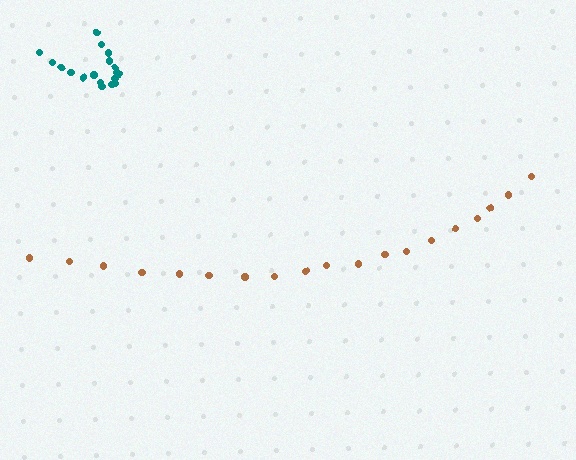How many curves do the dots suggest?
There are 2 distinct paths.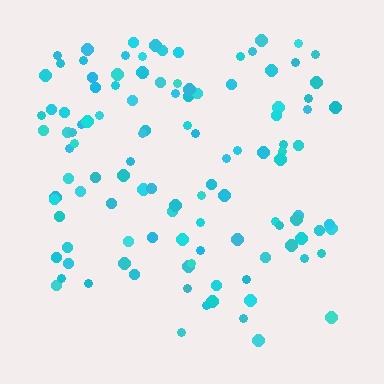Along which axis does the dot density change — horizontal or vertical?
Vertical.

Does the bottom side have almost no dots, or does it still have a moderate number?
Still a moderate number, just noticeably fewer than the top.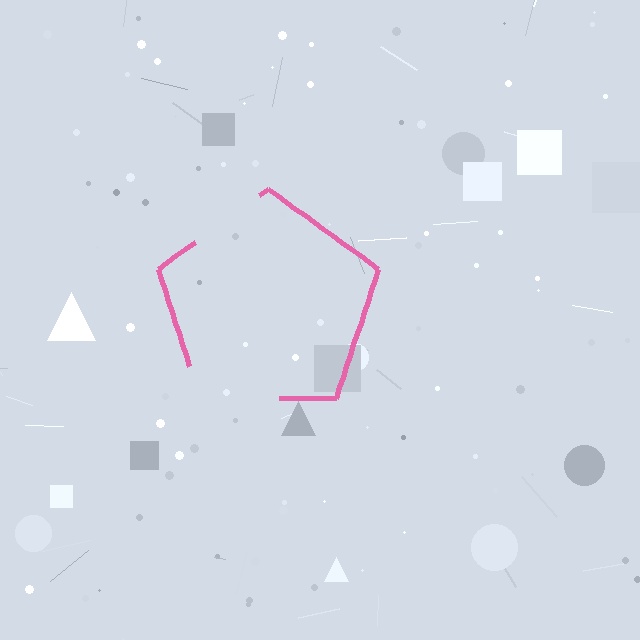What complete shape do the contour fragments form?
The contour fragments form a pentagon.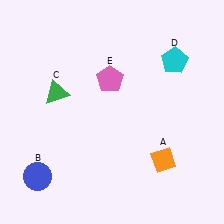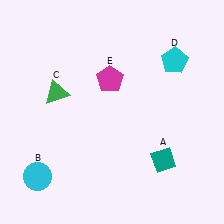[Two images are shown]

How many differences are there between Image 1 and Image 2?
There are 3 differences between the two images.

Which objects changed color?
A changed from orange to teal. B changed from blue to cyan. E changed from pink to magenta.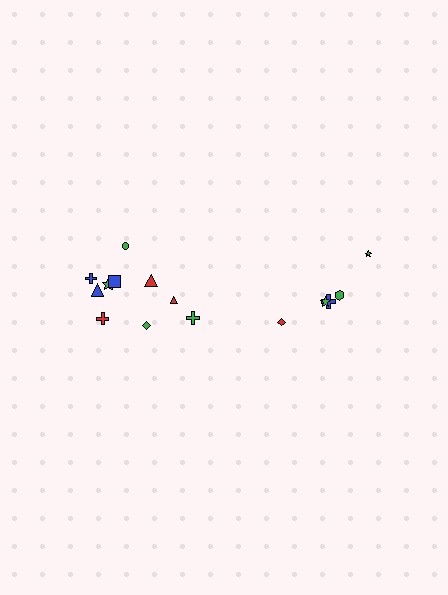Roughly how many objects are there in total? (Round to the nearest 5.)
Roughly 15 objects in total.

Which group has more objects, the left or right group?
The left group.